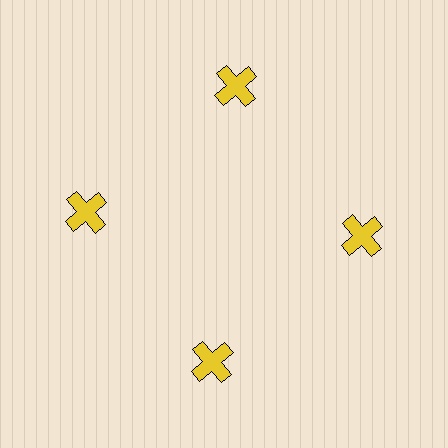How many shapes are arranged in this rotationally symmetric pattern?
There are 4 shapes, arranged in 4 groups of 1.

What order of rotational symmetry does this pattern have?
This pattern has 4-fold rotational symmetry.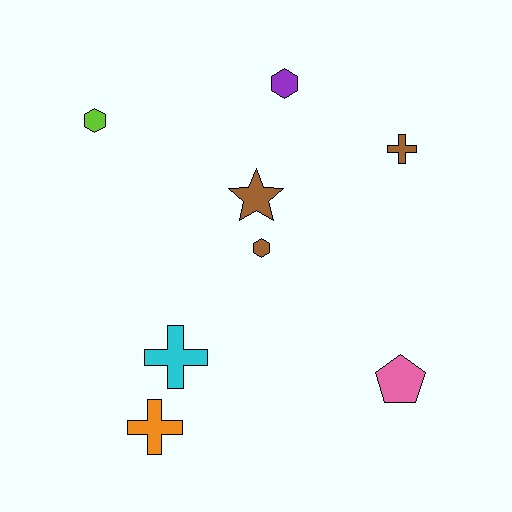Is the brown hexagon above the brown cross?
No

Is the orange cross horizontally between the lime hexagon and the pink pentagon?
Yes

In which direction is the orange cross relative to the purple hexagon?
The orange cross is below the purple hexagon.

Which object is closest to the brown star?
The brown hexagon is closest to the brown star.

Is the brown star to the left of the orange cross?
No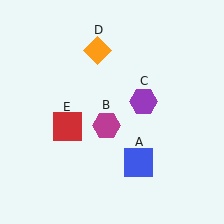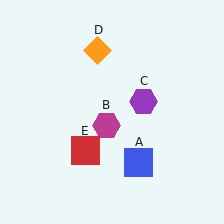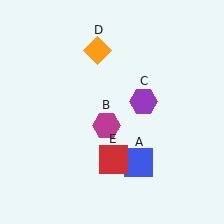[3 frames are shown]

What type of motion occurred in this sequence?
The red square (object E) rotated counterclockwise around the center of the scene.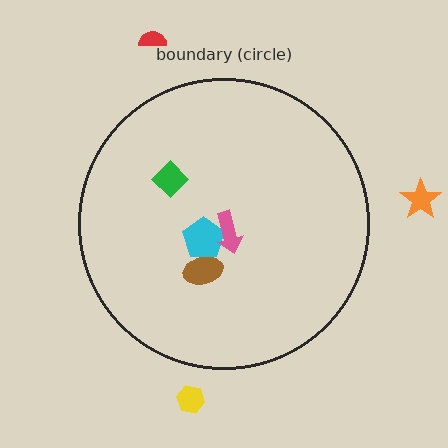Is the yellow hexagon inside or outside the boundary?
Outside.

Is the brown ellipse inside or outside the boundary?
Inside.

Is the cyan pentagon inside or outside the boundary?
Inside.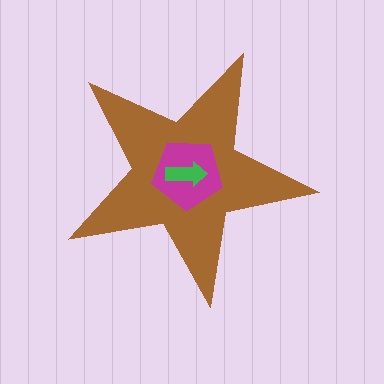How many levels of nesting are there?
3.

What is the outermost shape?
The brown star.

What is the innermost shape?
The green arrow.